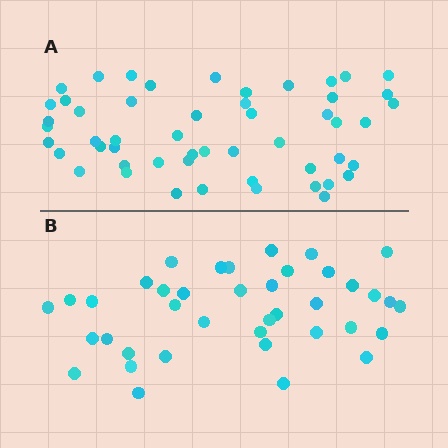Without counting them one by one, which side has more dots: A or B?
Region A (the top region) has more dots.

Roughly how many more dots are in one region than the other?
Region A has approximately 15 more dots than region B.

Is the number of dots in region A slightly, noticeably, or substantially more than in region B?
Region A has noticeably more, but not dramatically so. The ratio is roughly 1.3 to 1.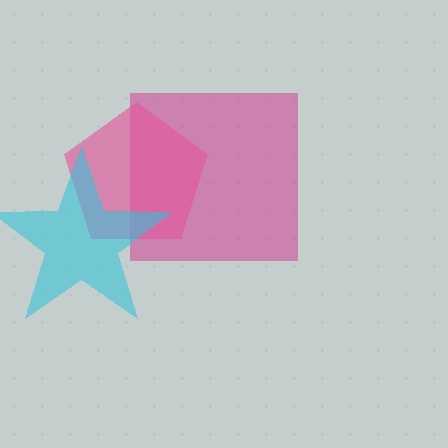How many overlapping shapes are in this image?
There are 3 overlapping shapes in the image.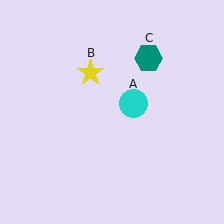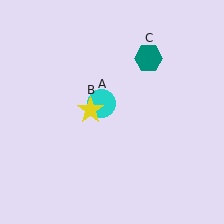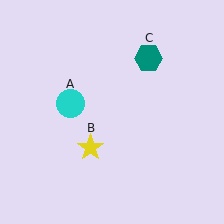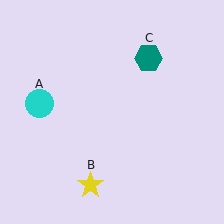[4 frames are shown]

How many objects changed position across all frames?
2 objects changed position: cyan circle (object A), yellow star (object B).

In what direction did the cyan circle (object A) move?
The cyan circle (object A) moved left.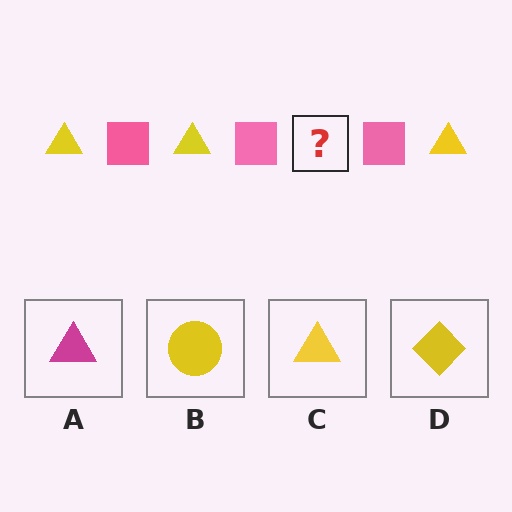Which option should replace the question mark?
Option C.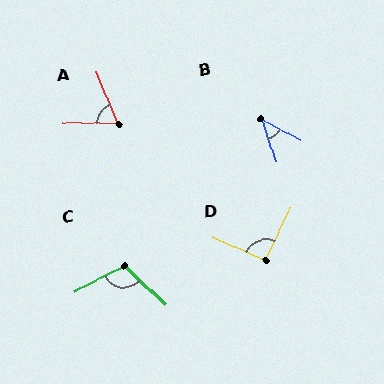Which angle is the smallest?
B, at approximately 42 degrees.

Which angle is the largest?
C, at approximately 109 degrees.